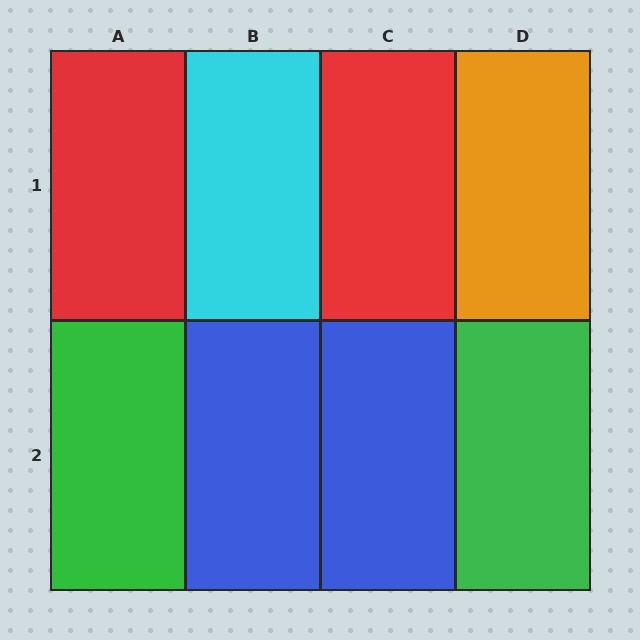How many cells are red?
2 cells are red.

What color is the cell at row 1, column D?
Orange.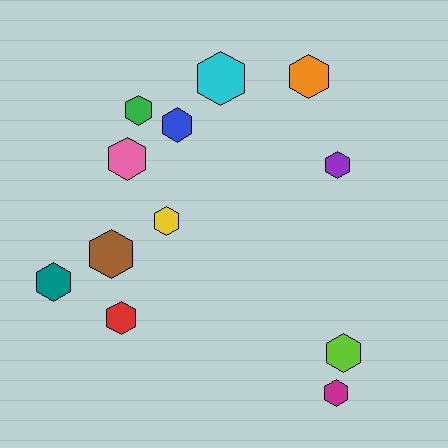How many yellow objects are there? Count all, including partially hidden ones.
There is 1 yellow object.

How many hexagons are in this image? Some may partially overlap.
There are 12 hexagons.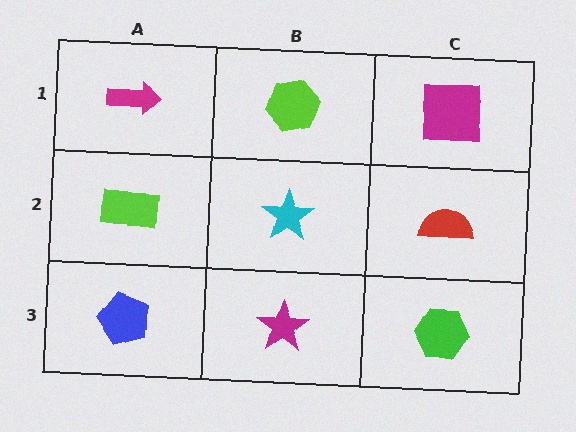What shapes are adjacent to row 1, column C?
A red semicircle (row 2, column C), a lime hexagon (row 1, column B).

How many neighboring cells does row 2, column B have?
4.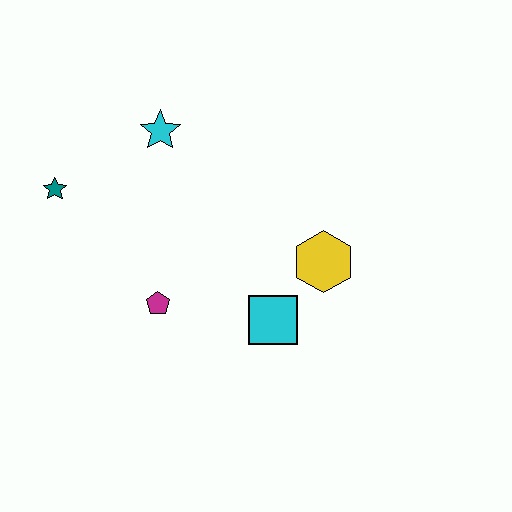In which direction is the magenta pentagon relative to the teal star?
The magenta pentagon is below the teal star.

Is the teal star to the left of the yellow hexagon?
Yes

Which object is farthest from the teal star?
The yellow hexagon is farthest from the teal star.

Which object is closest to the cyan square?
The yellow hexagon is closest to the cyan square.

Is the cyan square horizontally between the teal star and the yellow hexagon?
Yes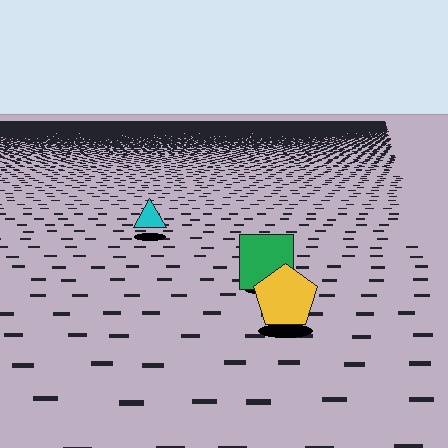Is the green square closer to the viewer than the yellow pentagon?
No. The yellow pentagon is closer — you can tell from the texture gradient: the ground texture is coarser near it.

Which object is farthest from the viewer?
The cyan triangle is farthest from the viewer. It appears smaller and the ground texture around it is denser.